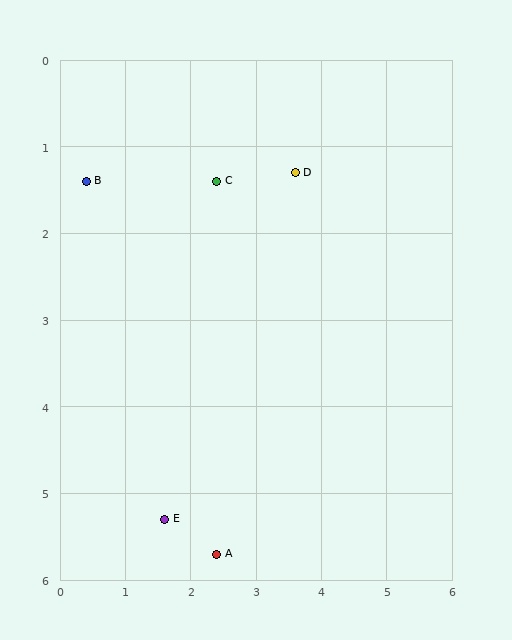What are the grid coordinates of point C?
Point C is at approximately (2.4, 1.4).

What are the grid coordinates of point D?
Point D is at approximately (3.6, 1.3).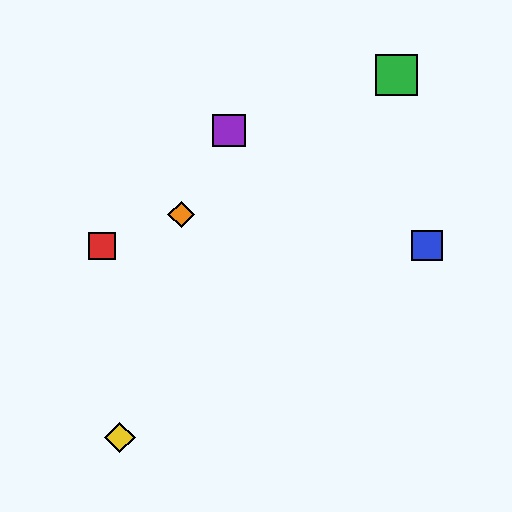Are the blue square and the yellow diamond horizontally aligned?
No, the blue square is at y≈246 and the yellow diamond is at y≈438.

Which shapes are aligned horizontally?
The red square, the blue square are aligned horizontally.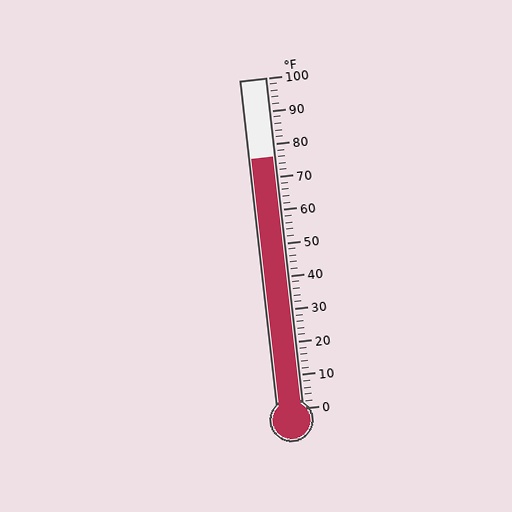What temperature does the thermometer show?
The thermometer shows approximately 76°F.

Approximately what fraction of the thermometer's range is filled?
The thermometer is filled to approximately 75% of its range.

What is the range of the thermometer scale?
The thermometer scale ranges from 0°F to 100°F.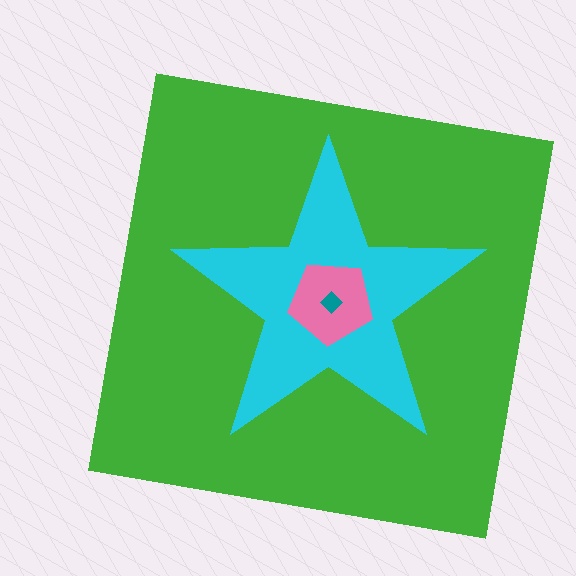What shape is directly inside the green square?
The cyan star.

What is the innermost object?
The teal diamond.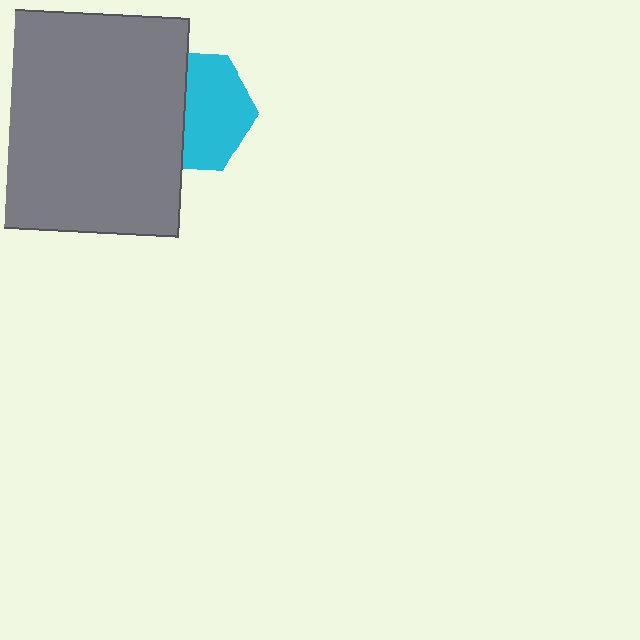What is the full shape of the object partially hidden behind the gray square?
The partially hidden object is a cyan hexagon.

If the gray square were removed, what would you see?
You would see the complete cyan hexagon.